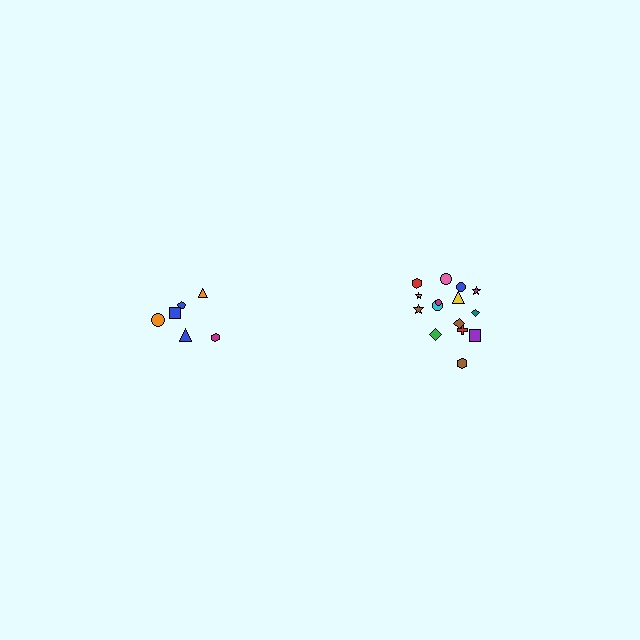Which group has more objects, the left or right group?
The right group.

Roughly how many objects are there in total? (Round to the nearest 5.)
Roughly 20 objects in total.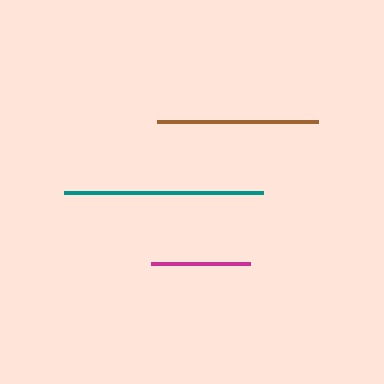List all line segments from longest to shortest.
From longest to shortest: teal, brown, magenta.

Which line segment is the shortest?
The magenta line is the shortest at approximately 99 pixels.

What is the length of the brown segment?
The brown segment is approximately 161 pixels long.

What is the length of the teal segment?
The teal segment is approximately 199 pixels long.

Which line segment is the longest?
The teal line is the longest at approximately 199 pixels.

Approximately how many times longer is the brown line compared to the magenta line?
The brown line is approximately 1.6 times the length of the magenta line.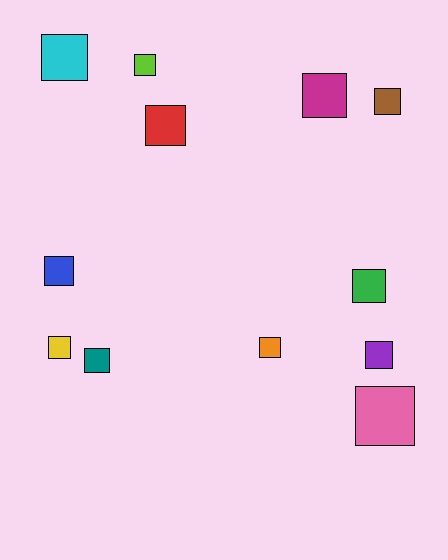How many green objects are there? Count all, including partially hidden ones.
There is 1 green object.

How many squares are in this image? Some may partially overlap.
There are 12 squares.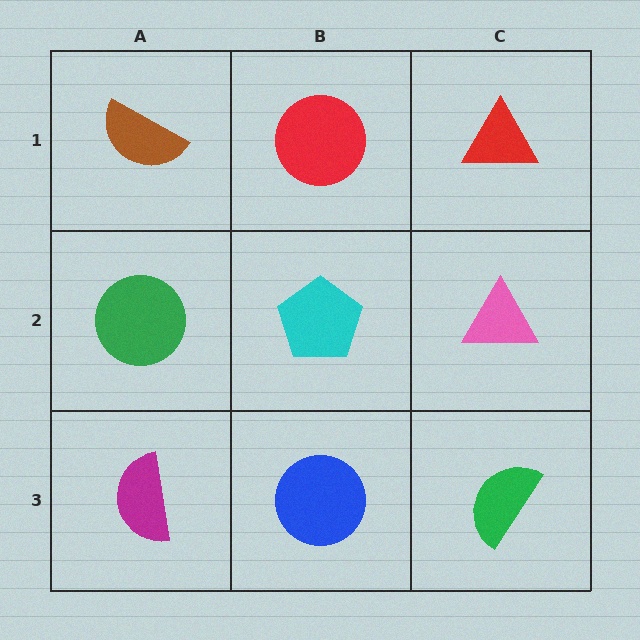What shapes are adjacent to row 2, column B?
A red circle (row 1, column B), a blue circle (row 3, column B), a green circle (row 2, column A), a pink triangle (row 2, column C).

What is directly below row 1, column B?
A cyan pentagon.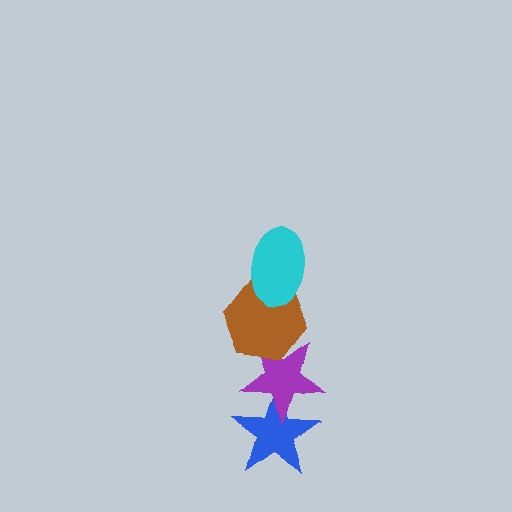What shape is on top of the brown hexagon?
The cyan ellipse is on top of the brown hexagon.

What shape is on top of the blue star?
The purple star is on top of the blue star.